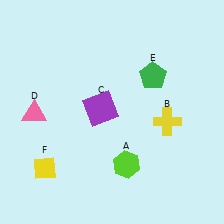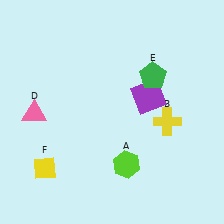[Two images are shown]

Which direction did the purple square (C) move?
The purple square (C) moved right.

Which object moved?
The purple square (C) moved right.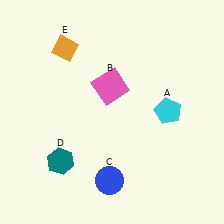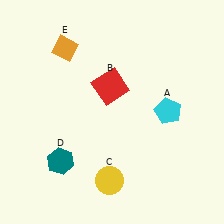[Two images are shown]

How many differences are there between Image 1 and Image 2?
There are 2 differences between the two images.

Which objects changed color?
B changed from pink to red. C changed from blue to yellow.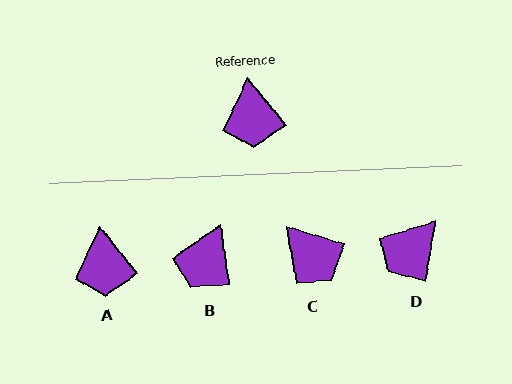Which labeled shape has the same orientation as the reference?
A.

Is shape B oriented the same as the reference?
No, it is off by about 30 degrees.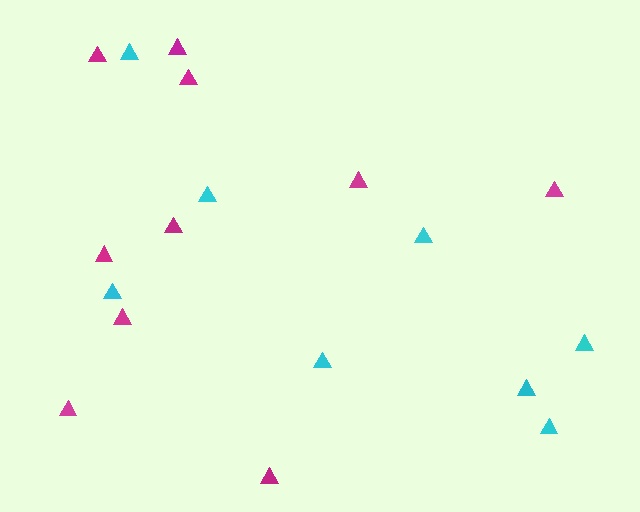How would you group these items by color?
There are 2 groups: one group of magenta triangles (10) and one group of cyan triangles (8).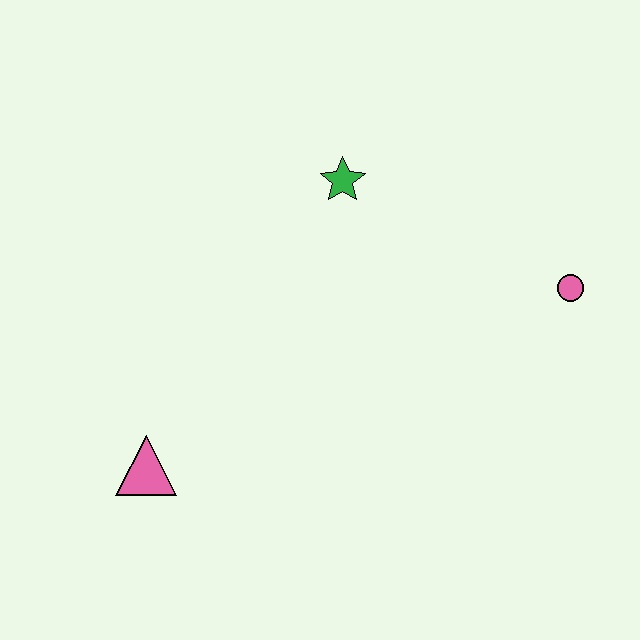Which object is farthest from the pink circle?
The pink triangle is farthest from the pink circle.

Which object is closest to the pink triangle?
The green star is closest to the pink triangle.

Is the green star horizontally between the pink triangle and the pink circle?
Yes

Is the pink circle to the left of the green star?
No